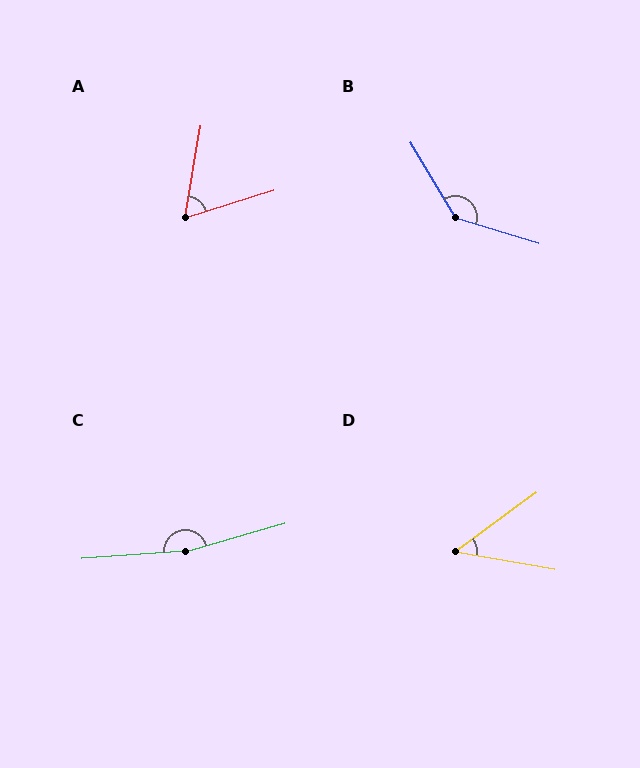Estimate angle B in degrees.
Approximately 138 degrees.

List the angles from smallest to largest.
D (46°), A (64°), B (138°), C (168°).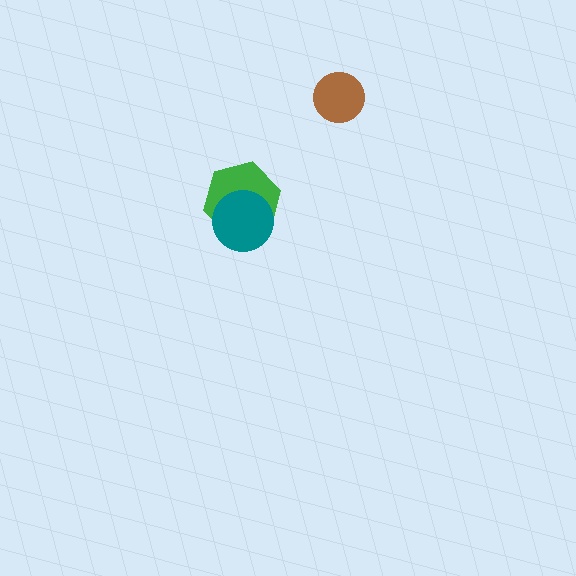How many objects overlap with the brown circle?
0 objects overlap with the brown circle.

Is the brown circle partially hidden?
No, no other shape covers it.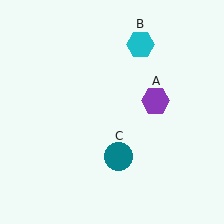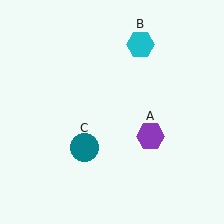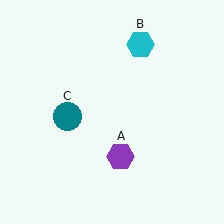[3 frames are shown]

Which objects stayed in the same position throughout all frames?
Cyan hexagon (object B) remained stationary.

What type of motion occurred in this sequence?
The purple hexagon (object A), teal circle (object C) rotated clockwise around the center of the scene.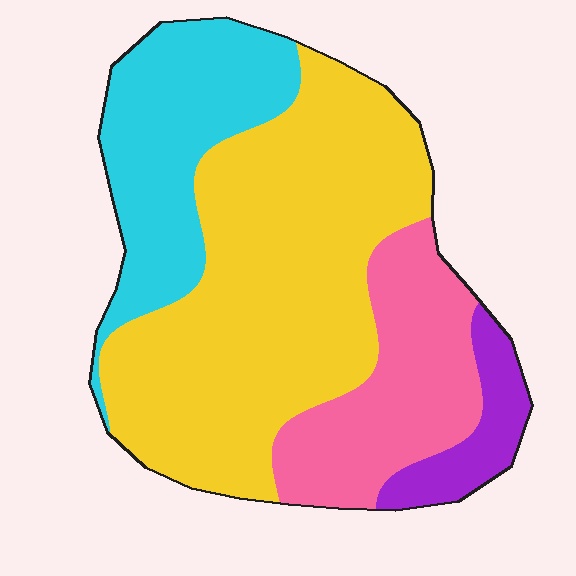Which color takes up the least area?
Purple, at roughly 5%.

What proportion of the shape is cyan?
Cyan covers 22% of the shape.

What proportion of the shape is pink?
Pink takes up between a sixth and a third of the shape.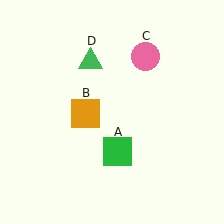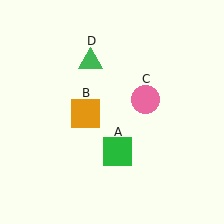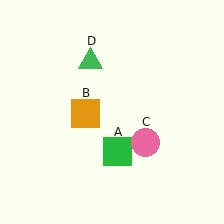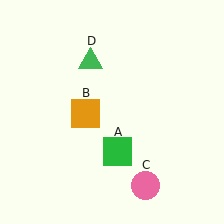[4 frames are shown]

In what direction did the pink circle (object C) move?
The pink circle (object C) moved down.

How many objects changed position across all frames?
1 object changed position: pink circle (object C).